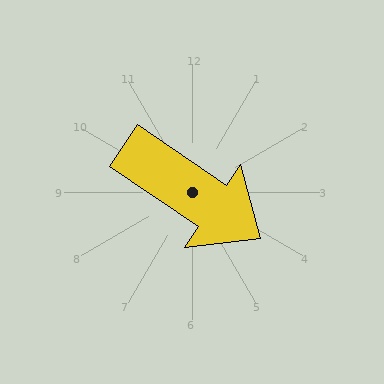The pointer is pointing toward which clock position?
Roughly 4 o'clock.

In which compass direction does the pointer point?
Southeast.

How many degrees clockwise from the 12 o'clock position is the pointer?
Approximately 124 degrees.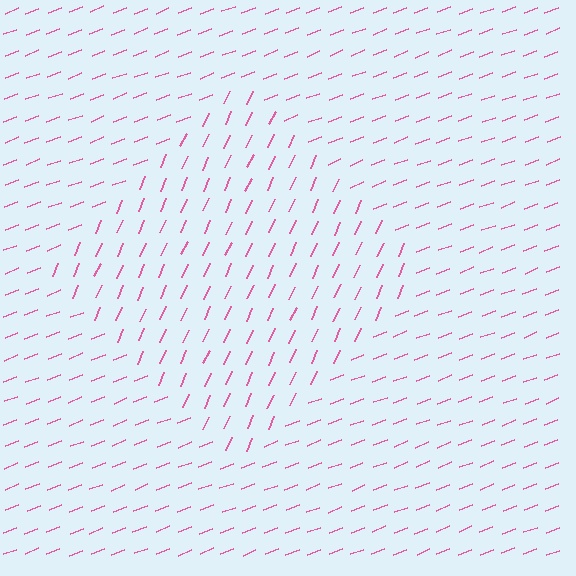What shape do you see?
I see a diamond.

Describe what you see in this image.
The image is filled with small pink line segments. A diamond region in the image has lines oriented differently from the surrounding lines, creating a visible texture boundary.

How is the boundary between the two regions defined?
The boundary is defined purely by a change in line orientation (approximately 45 degrees difference). All lines are the same color and thickness.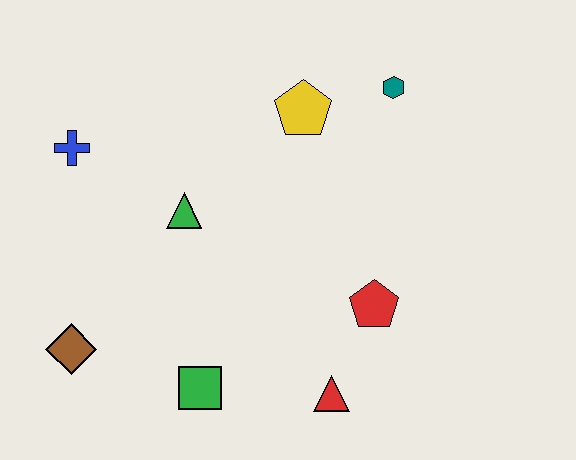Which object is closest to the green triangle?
The blue cross is closest to the green triangle.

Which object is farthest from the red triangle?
The blue cross is farthest from the red triangle.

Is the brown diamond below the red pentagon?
Yes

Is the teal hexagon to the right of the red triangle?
Yes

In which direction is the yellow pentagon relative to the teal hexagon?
The yellow pentagon is to the left of the teal hexagon.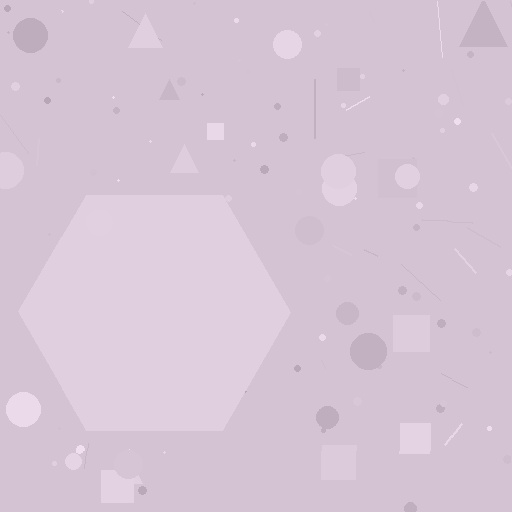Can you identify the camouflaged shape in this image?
The camouflaged shape is a hexagon.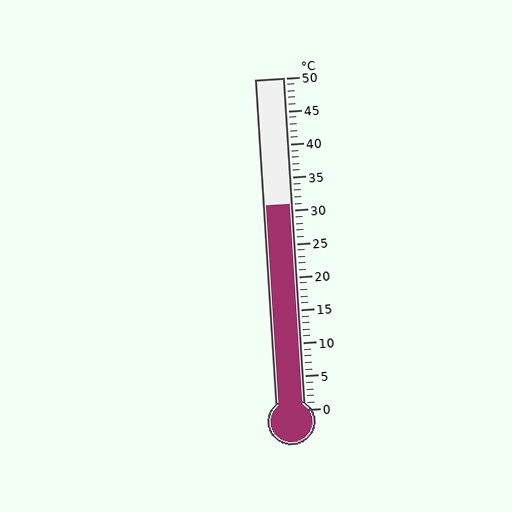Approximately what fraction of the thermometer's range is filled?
The thermometer is filled to approximately 60% of its range.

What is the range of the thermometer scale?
The thermometer scale ranges from 0°C to 50°C.